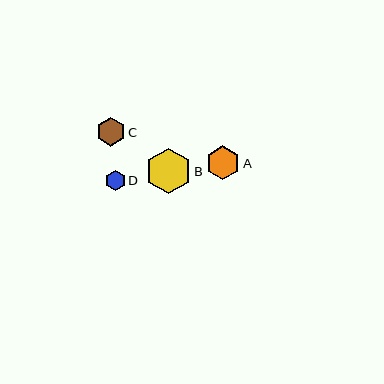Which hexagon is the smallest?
Hexagon D is the smallest with a size of approximately 20 pixels.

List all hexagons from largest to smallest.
From largest to smallest: B, A, C, D.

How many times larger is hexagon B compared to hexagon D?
Hexagon B is approximately 2.2 times the size of hexagon D.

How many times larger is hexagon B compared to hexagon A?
Hexagon B is approximately 1.3 times the size of hexagon A.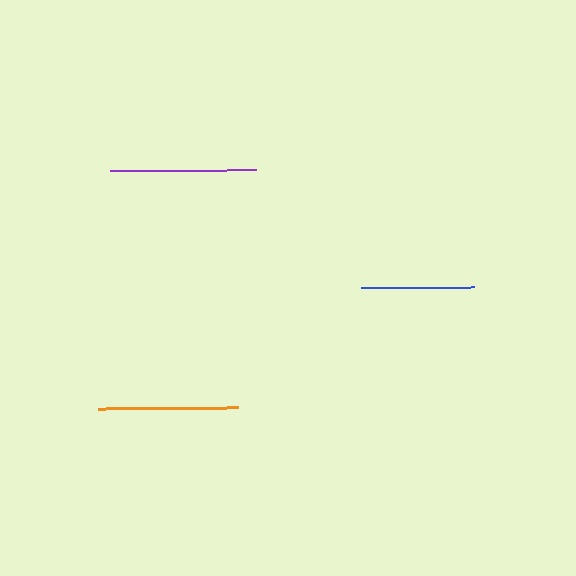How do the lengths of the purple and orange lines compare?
The purple and orange lines are approximately the same length.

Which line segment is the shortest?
The blue line is the shortest at approximately 113 pixels.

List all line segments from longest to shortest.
From longest to shortest: purple, orange, blue.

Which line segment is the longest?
The purple line is the longest at approximately 146 pixels.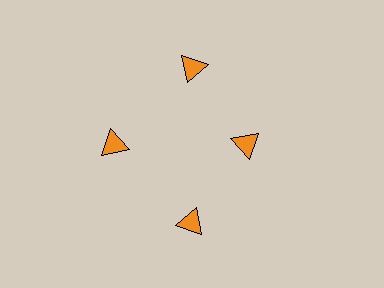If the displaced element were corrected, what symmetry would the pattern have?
It would have 4-fold rotational symmetry — the pattern would map onto itself every 90 degrees.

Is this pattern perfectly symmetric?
No. The 4 orange triangles are arranged in a ring, but one element near the 3 o'clock position is pulled inward toward the center, breaking the 4-fold rotational symmetry.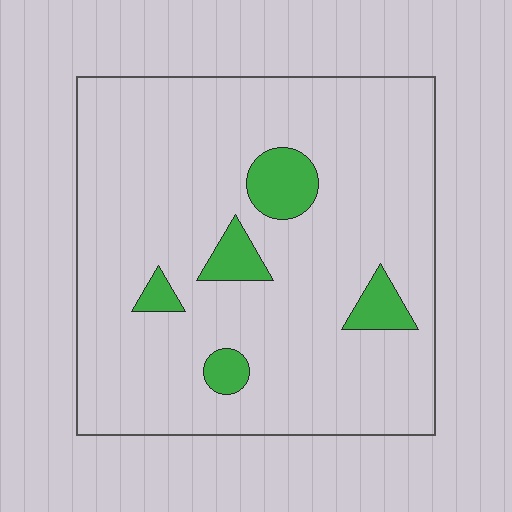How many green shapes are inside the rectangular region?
5.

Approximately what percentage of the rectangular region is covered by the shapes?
Approximately 10%.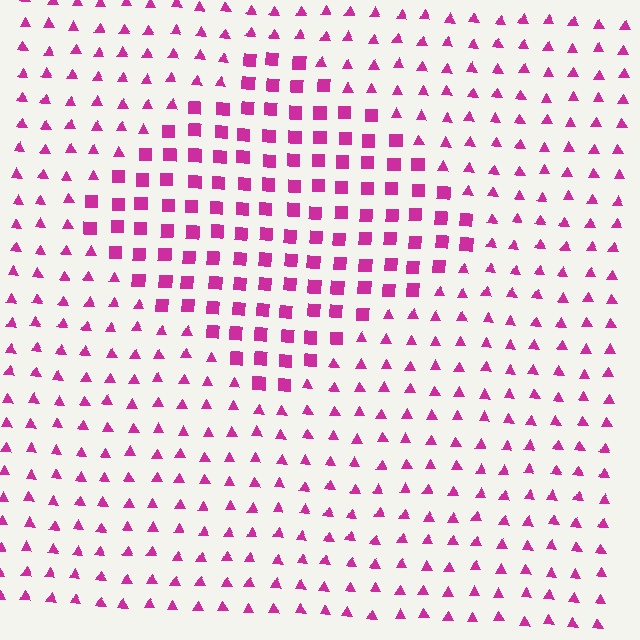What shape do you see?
I see a diamond.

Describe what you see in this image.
The image is filled with small magenta elements arranged in a uniform grid. A diamond-shaped region contains squares, while the surrounding area contains triangles. The boundary is defined purely by the change in element shape.